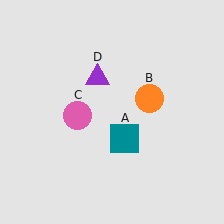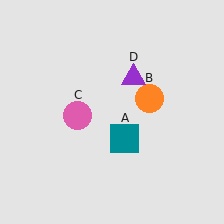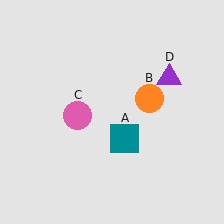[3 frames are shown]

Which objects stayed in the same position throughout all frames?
Teal square (object A) and orange circle (object B) and pink circle (object C) remained stationary.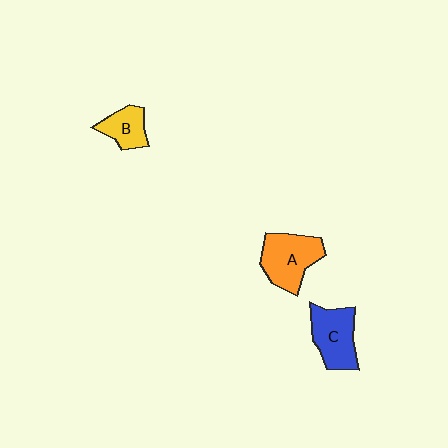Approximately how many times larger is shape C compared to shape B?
Approximately 1.6 times.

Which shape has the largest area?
Shape A (orange).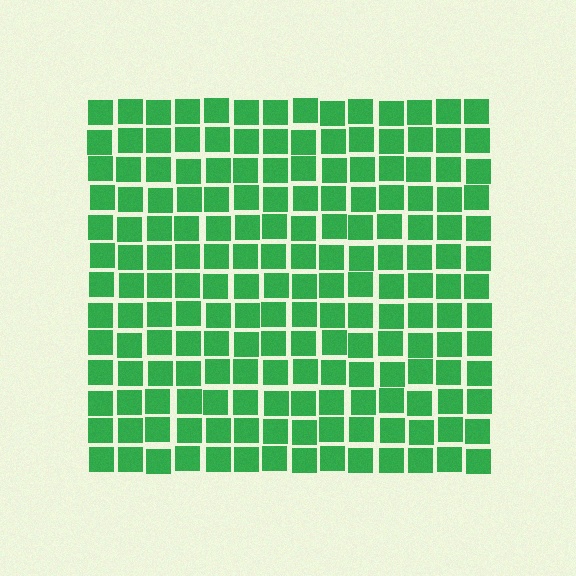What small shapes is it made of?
It is made of small squares.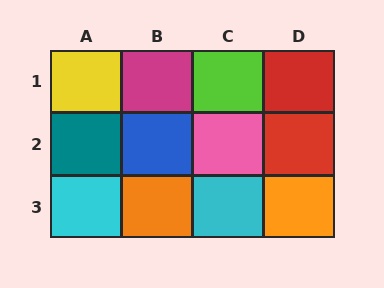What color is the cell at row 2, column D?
Red.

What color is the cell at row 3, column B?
Orange.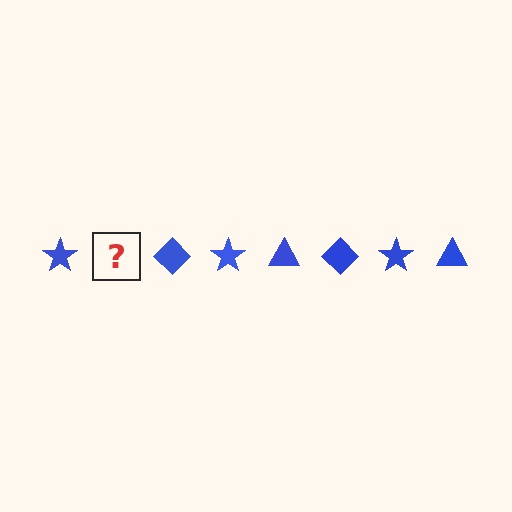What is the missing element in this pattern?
The missing element is a blue triangle.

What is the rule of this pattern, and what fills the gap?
The rule is that the pattern cycles through star, triangle, diamond shapes in blue. The gap should be filled with a blue triangle.